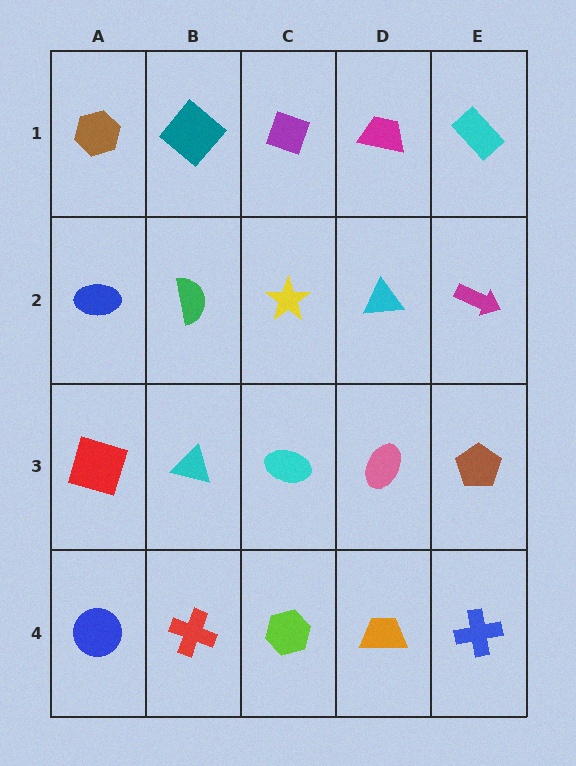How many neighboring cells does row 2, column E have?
3.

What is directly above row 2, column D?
A magenta trapezoid.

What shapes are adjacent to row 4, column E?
A brown pentagon (row 3, column E), an orange trapezoid (row 4, column D).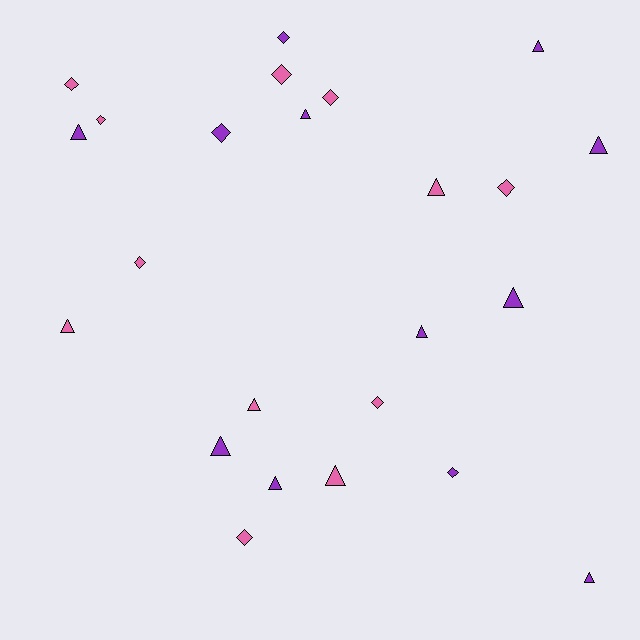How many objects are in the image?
There are 24 objects.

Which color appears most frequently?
Pink, with 12 objects.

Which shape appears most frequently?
Triangle, with 13 objects.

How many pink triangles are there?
There are 4 pink triangles.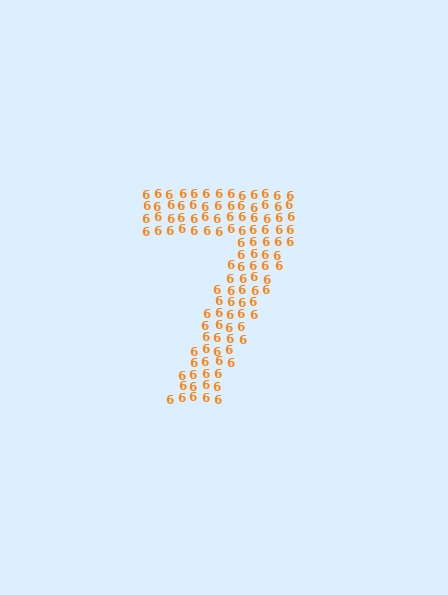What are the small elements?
The small elements are digit 6's.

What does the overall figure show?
The overall figure shows the digit 7.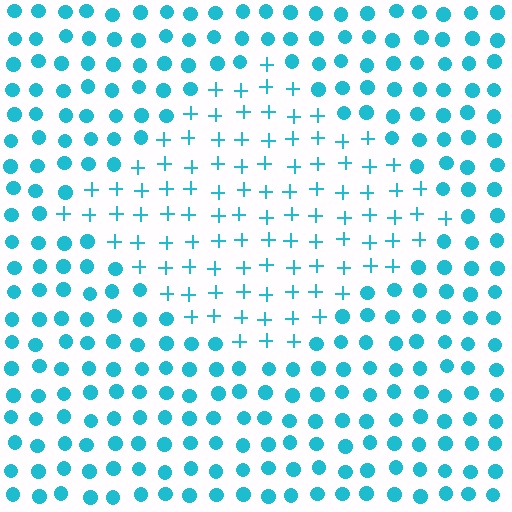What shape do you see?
I see a diamond.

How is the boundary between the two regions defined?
The boundary is defined by a change in element shape: plus signs inside vs. circles outside. All elements share the same color and spacing.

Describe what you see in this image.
The image is filled with small cyan elements arranged in a uniform grid. A diamond-shaped region contains plus signs, while the surrounding area contains circles. The boundary is defined purely by the change in element shape.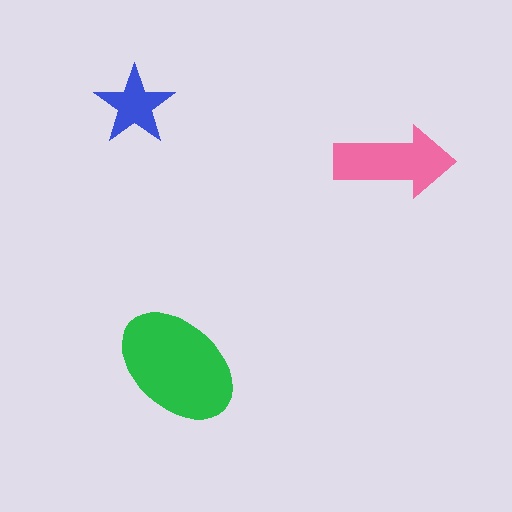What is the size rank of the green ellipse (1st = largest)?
1st.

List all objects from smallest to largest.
The blue star, the pink arrow, the green ellipse.